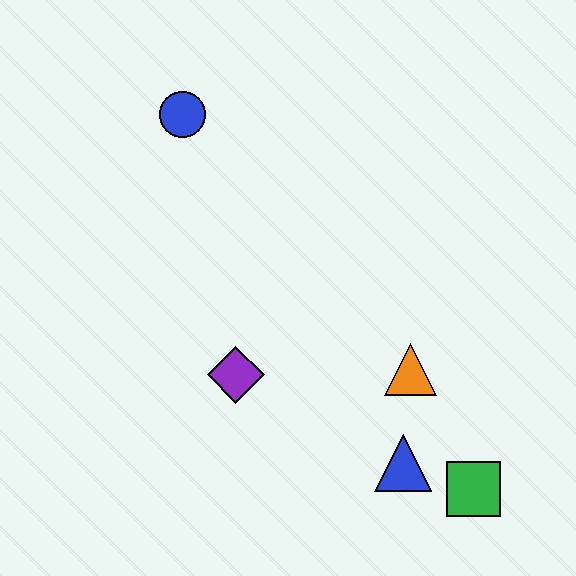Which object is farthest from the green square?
The blue circle is farthest from the green square.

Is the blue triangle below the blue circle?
Yes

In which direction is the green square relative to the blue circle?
The green square is below the blue circle.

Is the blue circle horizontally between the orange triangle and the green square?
No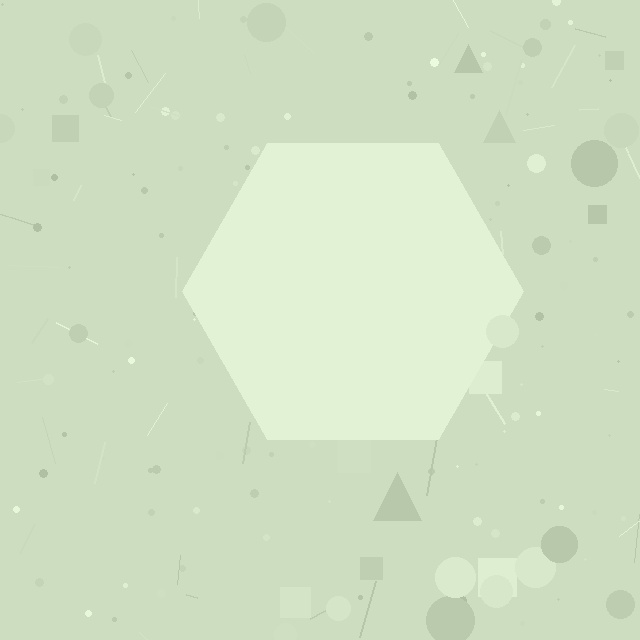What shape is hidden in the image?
A hexagon is hidden in the image.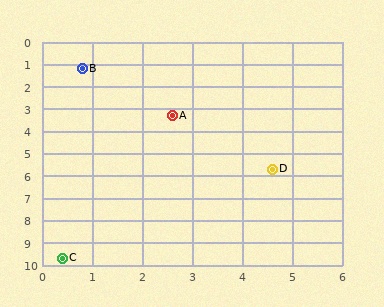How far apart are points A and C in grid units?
Points A and C are about 6.8 grid units apart.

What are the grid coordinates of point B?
Point B is at approximately (0.8, 1.2).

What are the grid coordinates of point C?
Point C is at approximately (0.4, 9.7).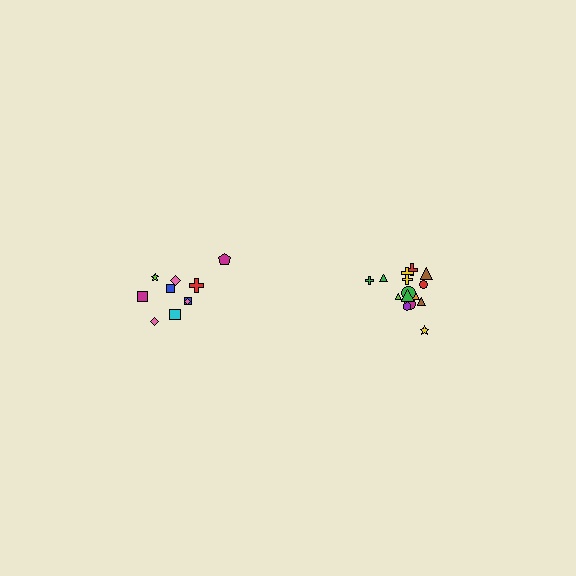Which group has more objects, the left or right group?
The right group.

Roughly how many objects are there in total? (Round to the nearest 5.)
Roughly 25 objects in total.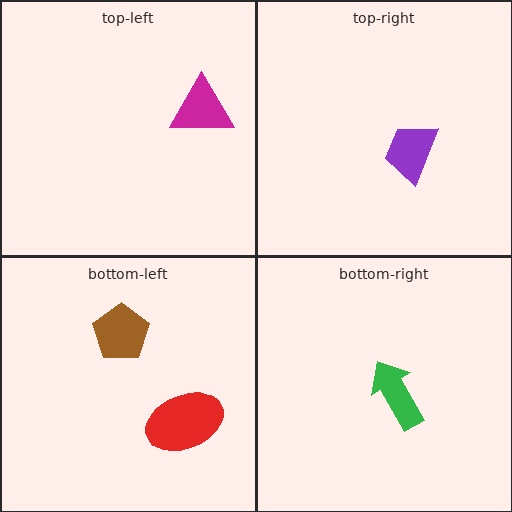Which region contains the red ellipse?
The bottom-left region.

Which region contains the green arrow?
The bottom-right region.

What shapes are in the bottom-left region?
The red ellipse, the brown pentagon.